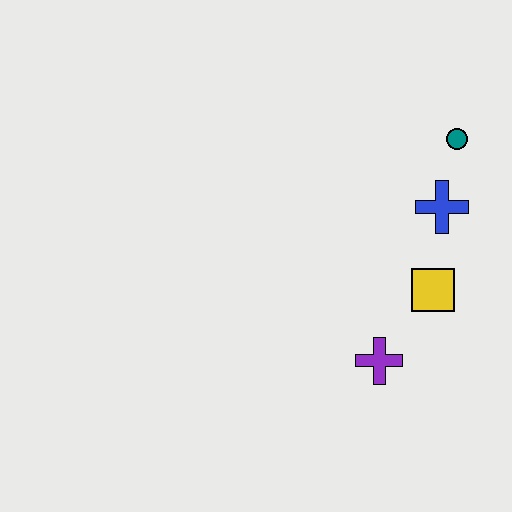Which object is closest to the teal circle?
The blue cross is closest to the teal circle.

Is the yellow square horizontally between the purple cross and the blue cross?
Yes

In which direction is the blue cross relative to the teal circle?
The blue cross is below the teal circle.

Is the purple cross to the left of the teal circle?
Yes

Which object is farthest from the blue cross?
The purple cross is farthest from the blue cross.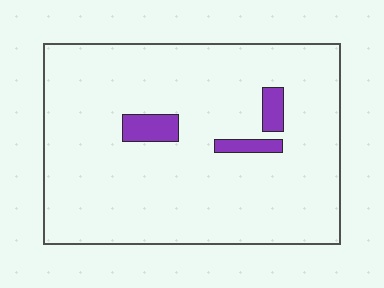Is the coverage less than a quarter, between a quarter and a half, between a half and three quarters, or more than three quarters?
Less than a quarter.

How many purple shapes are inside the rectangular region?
3.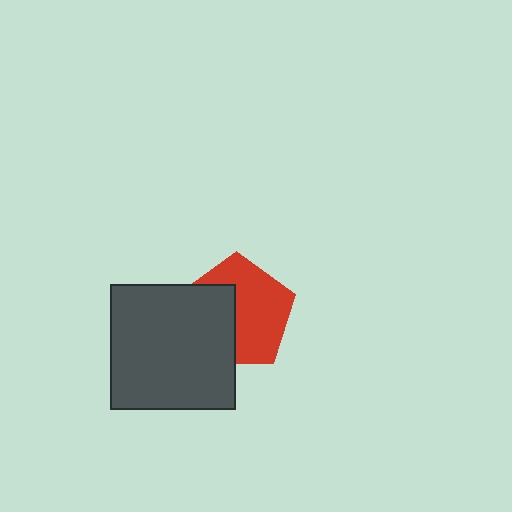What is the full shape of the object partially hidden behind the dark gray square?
The partially hidden object is a red pentagon.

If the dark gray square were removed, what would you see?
You would see the complete red pentagon.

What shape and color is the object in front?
The object in front is a dark gray square.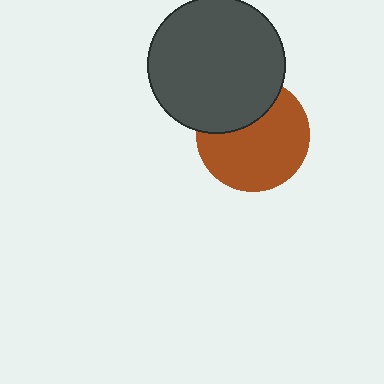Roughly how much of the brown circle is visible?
Most of it is visible (roughly 69%).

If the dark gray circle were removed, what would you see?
You would see the complete brown circle.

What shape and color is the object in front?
The object in front is a dark gray circle.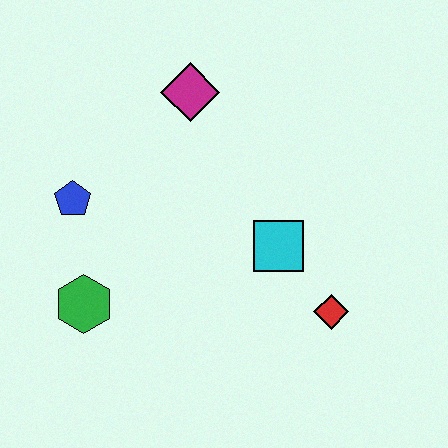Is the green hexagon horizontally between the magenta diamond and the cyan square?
No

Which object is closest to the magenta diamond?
The blue pentagon is closest to the magenta diamond.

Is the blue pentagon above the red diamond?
Yes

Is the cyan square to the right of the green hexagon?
Yes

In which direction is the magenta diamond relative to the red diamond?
The magenta diamond is above the red diamond.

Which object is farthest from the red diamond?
The blue pentagon is farthest from the red diamond.